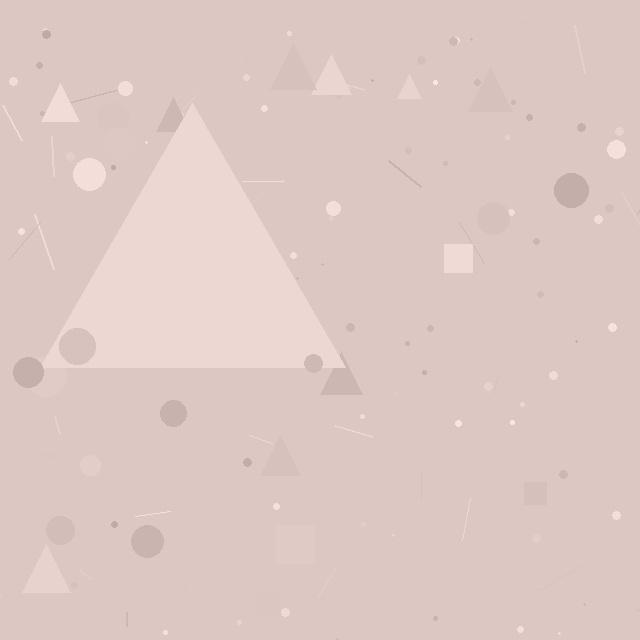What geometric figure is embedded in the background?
A triangle is embedded in the background.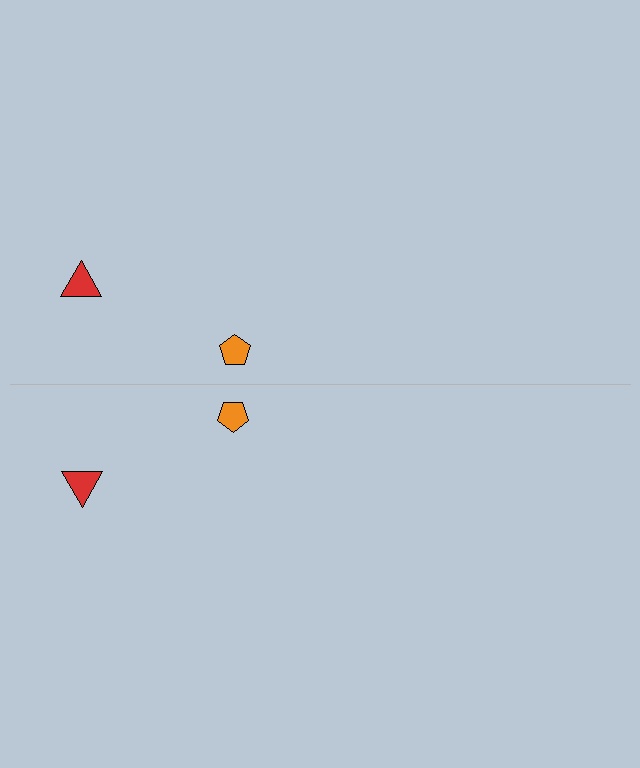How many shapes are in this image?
There are 4 shapes in this image.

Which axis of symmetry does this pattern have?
The pattern has a horizontal axis of symmetry running through the center of the image.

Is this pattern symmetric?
Yes, this pattern has bilateral (reflection) symmetry.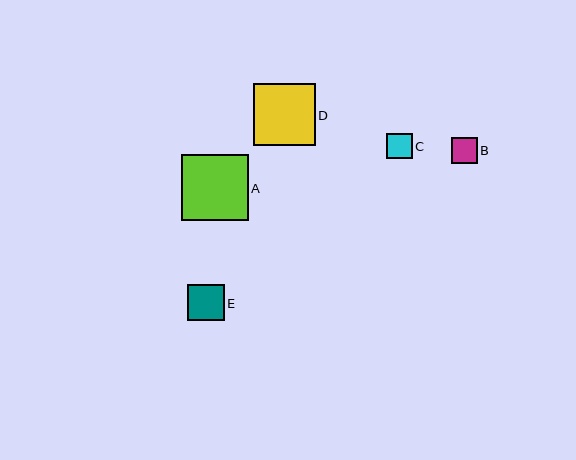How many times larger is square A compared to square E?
Square A is approximately 1.8 times the size of square E.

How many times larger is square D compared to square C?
Square D is approximately 2.4 times the size of square C.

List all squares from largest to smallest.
From largest to smallest: A, D, E, B, C.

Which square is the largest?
Square A is the largest with a size of approximately 66 pixels.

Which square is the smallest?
Square C is the smallest with a size of approximately 25 pixels.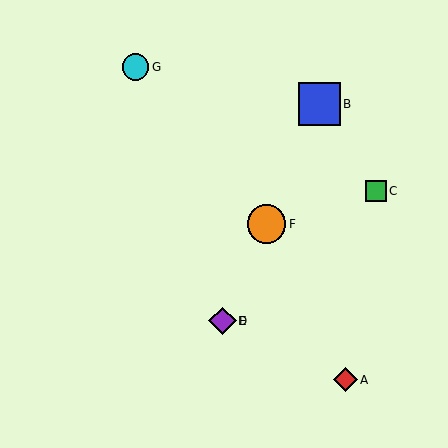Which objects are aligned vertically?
Objects D, E are aligned vertically.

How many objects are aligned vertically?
2 objects (D, E) are aligned vertically.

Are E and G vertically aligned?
No, E is at x≈222 and G is at x≈136.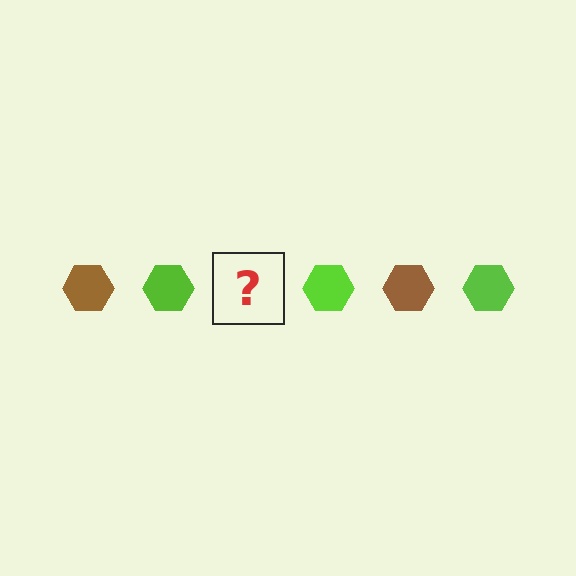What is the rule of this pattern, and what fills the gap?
The rule is that the pattern cycles through brown, lime hexagons. The gap should be filled with a brown hexagon.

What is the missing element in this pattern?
The missing element is a brown hexagon.